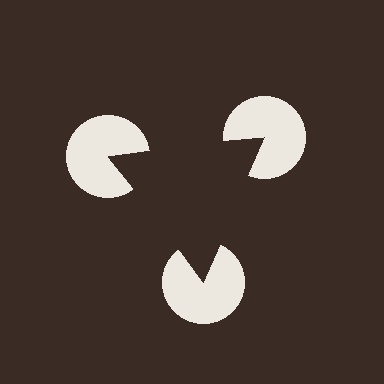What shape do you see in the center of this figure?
An illusory triangle — its edges are inferred from the aligned wedge cuts in the pac-man discs, not physically drawn.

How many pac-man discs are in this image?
There are 3 — one at each vertex of the illusory triangle.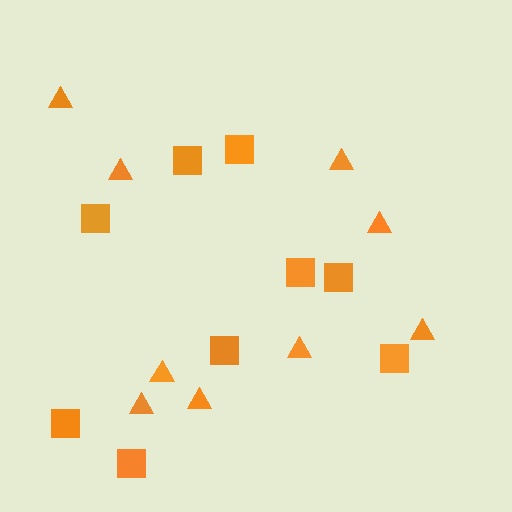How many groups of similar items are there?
There are 2 groups: one group of triangles (9) and one group of squares (9).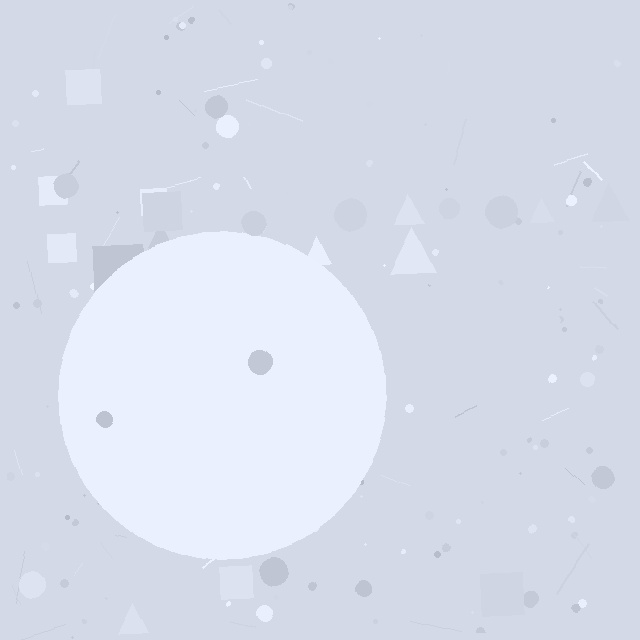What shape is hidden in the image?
A circle is hidden in the image.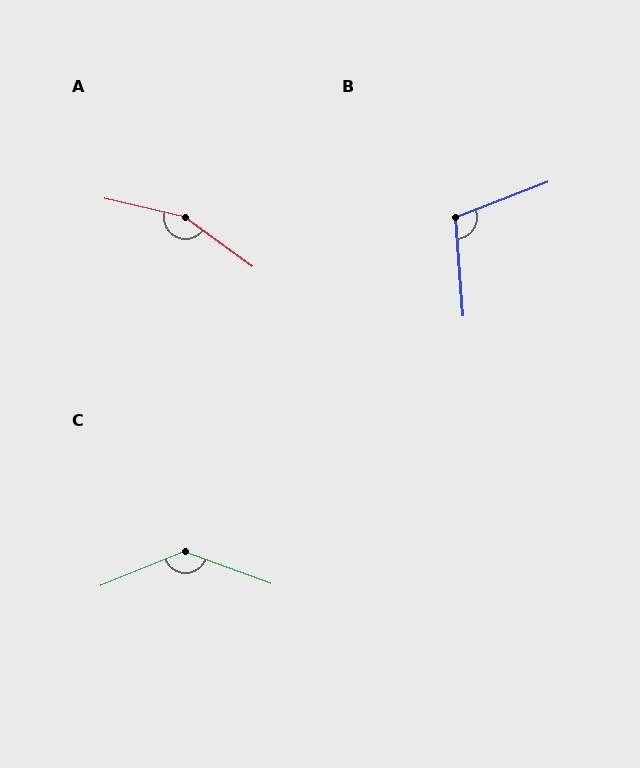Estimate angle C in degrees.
Approximately 138 degrees.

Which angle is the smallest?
B, at approximately 106 degrees.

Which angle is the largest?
A, at approximately 157 degrees.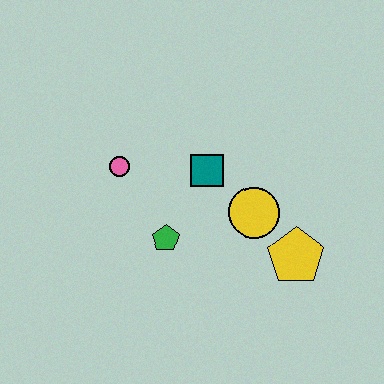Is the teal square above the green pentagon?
Yes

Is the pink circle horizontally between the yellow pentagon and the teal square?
No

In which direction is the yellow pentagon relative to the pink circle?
The yellow pentagon is to the right of the pink circle.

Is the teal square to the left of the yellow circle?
Yes